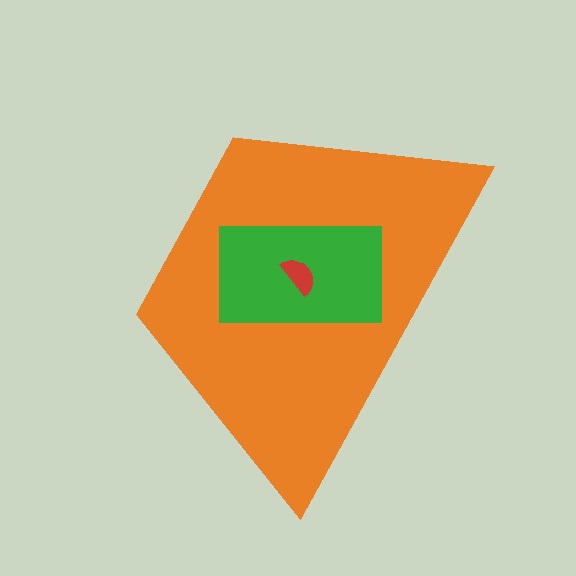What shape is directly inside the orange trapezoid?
The green rectangle.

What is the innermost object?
The red semicircle.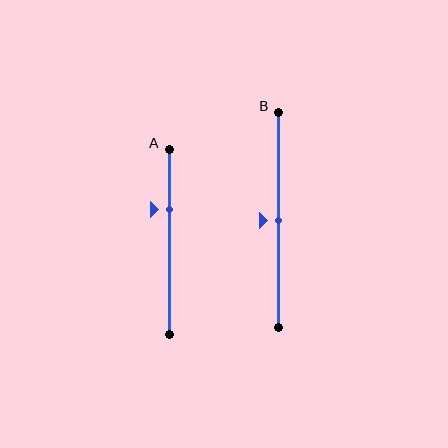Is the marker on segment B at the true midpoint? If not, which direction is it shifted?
Yes, the marker on segment B is at the true midpoint.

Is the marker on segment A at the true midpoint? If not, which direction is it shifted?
No, the marker on segment A is shifted upward by about 18% of the segment length.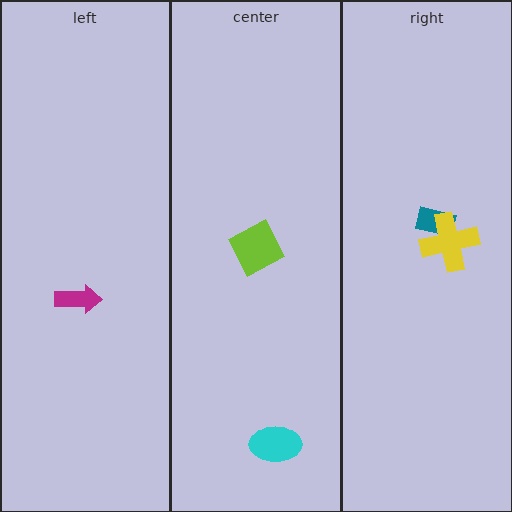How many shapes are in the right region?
2.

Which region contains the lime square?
The center region.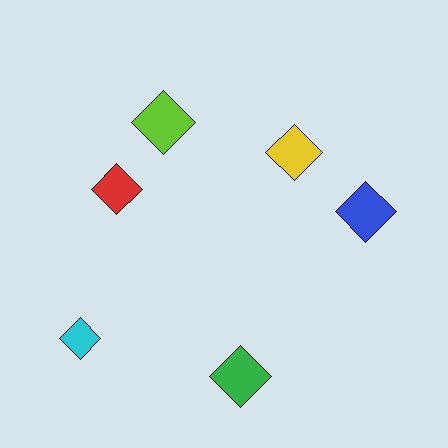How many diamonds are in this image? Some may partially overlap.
There are 6 diamonds.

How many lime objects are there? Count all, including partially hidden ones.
There is 1 lime object.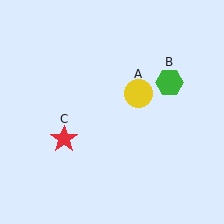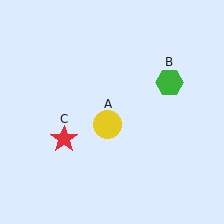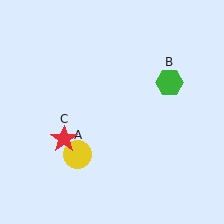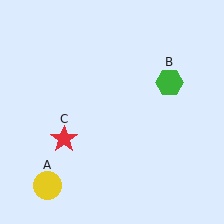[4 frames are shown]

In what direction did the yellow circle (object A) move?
The yellow circle (object A) moved down and to the left.